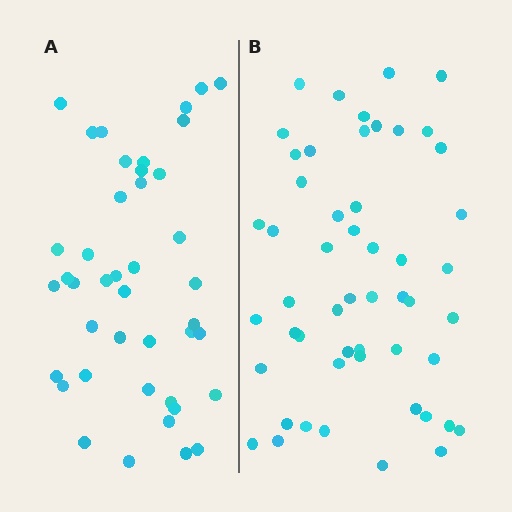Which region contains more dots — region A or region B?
Region B (the right region) has more dots.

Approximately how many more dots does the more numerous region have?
Region B has roughly 10 or so more dots than region A.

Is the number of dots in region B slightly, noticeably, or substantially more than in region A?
Region B has only slightly more — the two regions are fairly close. The ratio is roughly 1.2 to 1.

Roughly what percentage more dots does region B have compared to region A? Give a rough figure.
About 25% more.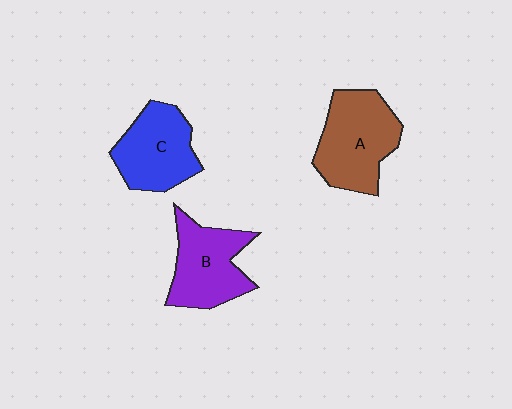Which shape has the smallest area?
Shape C (blue).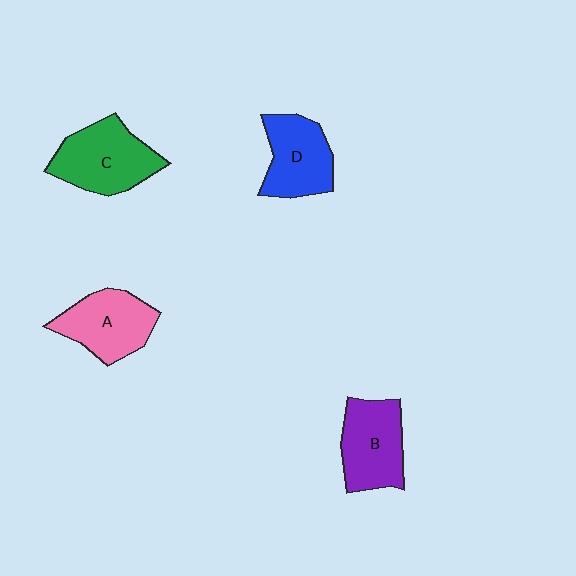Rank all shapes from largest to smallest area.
From largest to smallest: C (green), B (purple), A (pink), D (blue).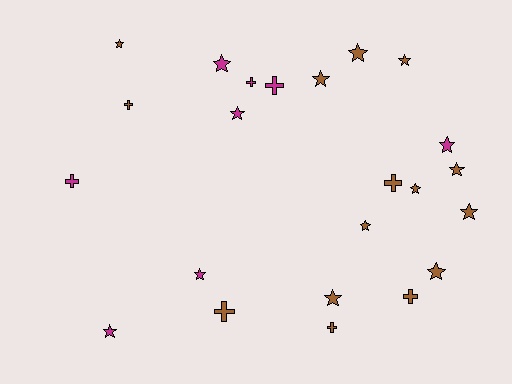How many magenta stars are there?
There are 5 magenta stars.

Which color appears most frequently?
Brown, with 15 objects.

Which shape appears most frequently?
Star, with 15 objects.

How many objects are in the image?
There are 23 objects.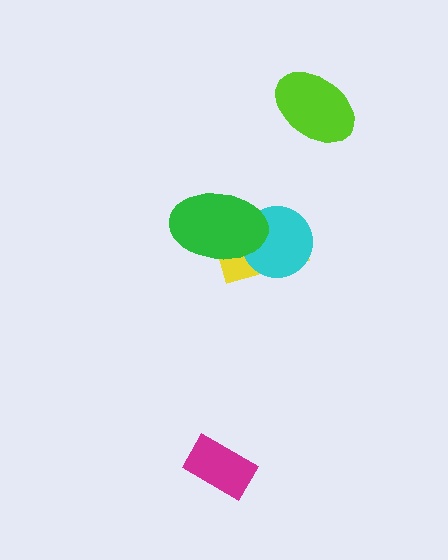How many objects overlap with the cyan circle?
2 objects overlap with the cyan circle.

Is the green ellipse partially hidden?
No, no other shape covers it.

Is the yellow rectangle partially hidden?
Yes, it is partially covered by another shape.